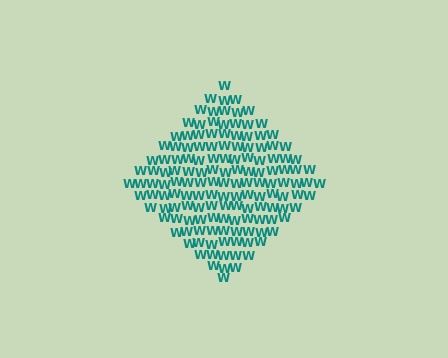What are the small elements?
The small elements are letter W's.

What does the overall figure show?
The overall figure shows a diamond.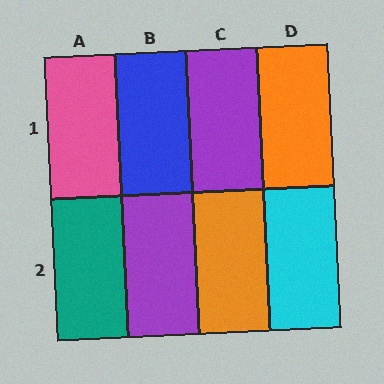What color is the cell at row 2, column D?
Cyan.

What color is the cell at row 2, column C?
Orange.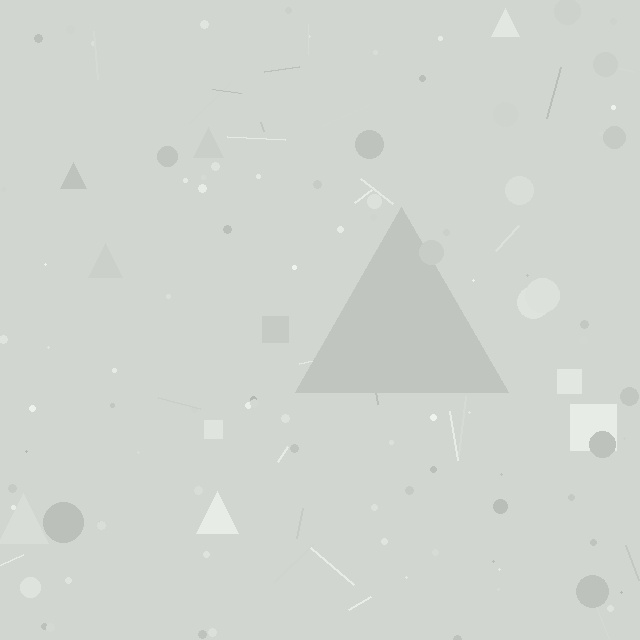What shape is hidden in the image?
A triangle is hidden in the image.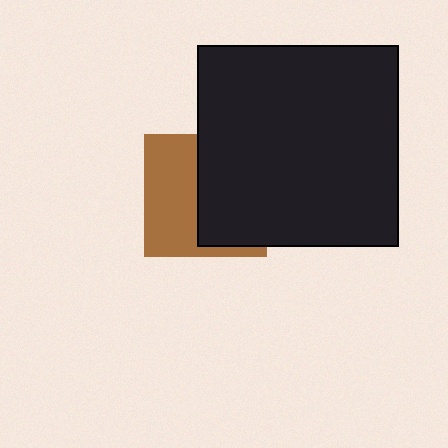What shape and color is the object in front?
The object in front is a black square.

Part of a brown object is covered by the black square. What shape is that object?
It is a square.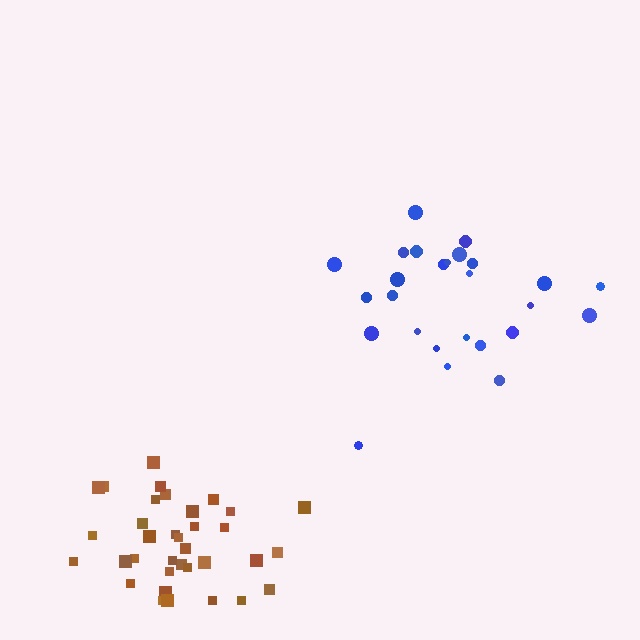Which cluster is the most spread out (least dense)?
Blue.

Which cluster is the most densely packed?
Brown.